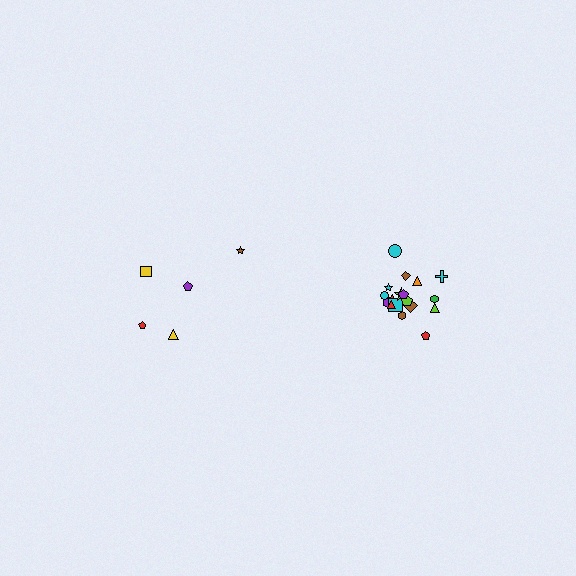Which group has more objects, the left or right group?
The right group.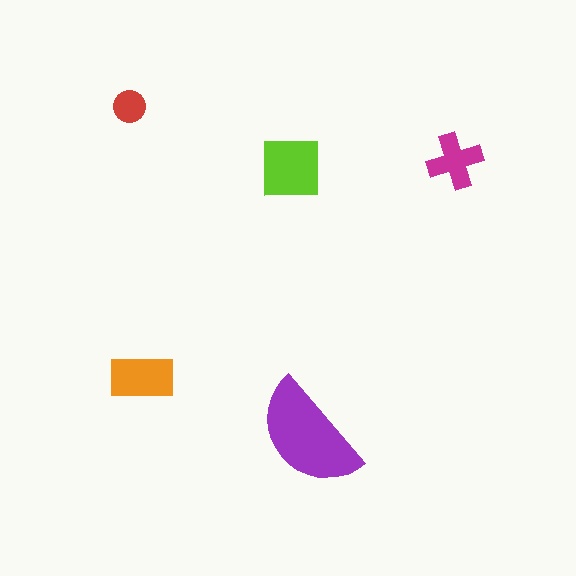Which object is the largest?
The purple semicircle.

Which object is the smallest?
The red circle.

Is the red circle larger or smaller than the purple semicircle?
Smaller.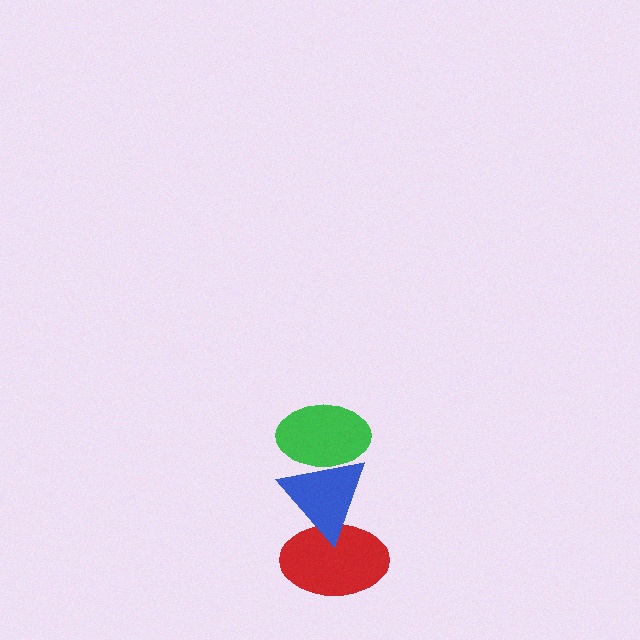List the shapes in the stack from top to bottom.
From top to bottom: the green ellipse, the blue triangle, the red ellipse.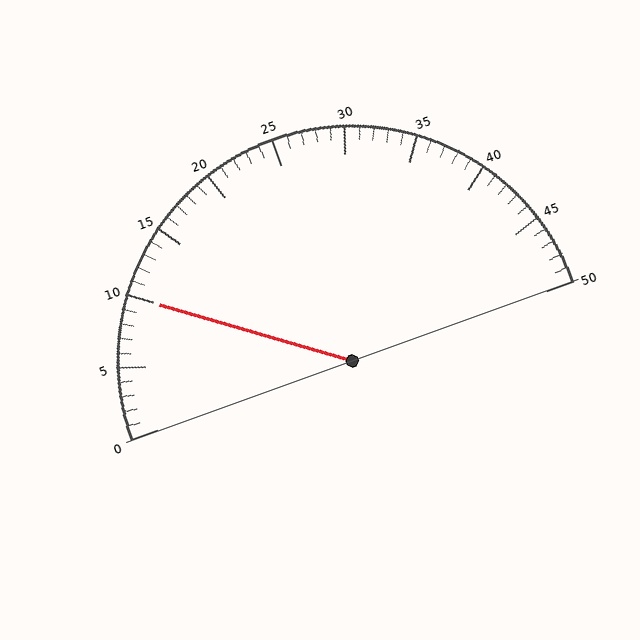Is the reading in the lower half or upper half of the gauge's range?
The reading is in the lower half of the range (0 to 50).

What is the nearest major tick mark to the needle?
The nearest major tick mark is 10.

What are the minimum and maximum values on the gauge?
The gauge ranges from 0 to 50.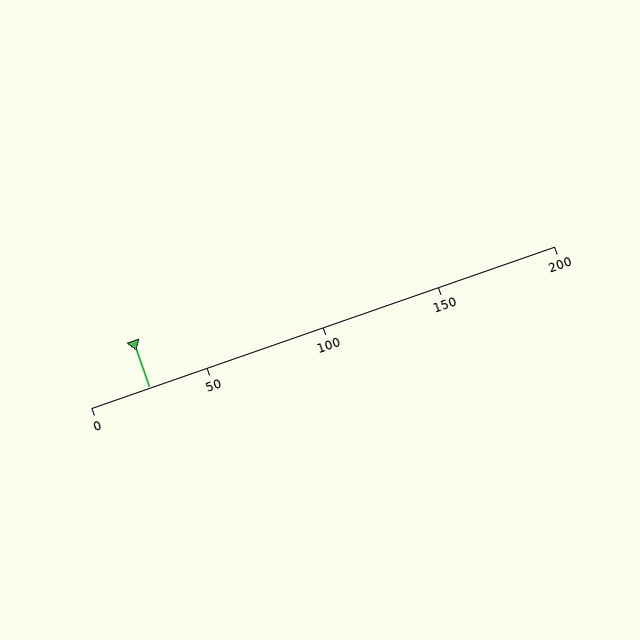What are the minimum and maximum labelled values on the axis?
The axis runs from 0 to 200.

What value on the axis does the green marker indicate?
The marker indicates approximately 25.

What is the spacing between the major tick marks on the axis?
The major ticks are spaced 50 apart.